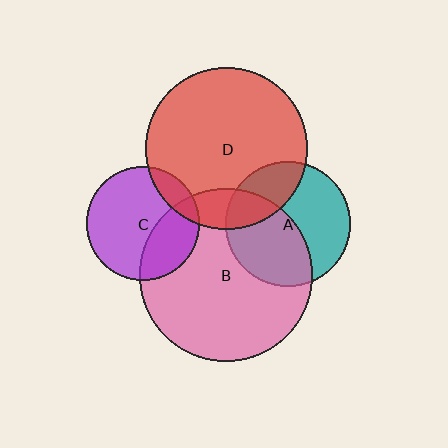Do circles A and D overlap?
Yes.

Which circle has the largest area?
Circle B (pink).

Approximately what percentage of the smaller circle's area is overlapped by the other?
Approximately 25%.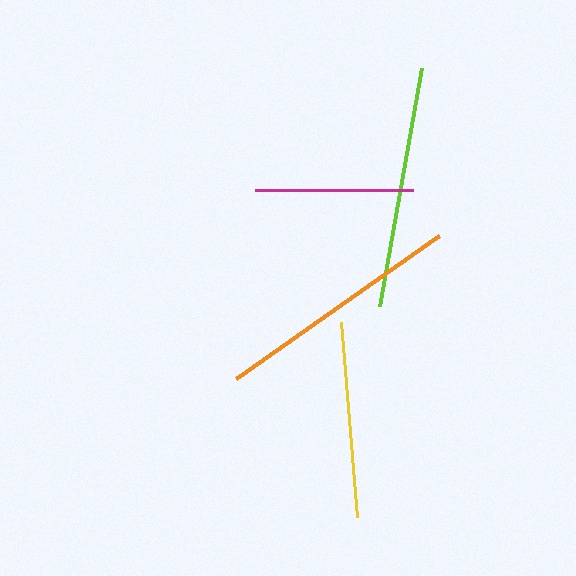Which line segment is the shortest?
The magenta line is the shortest at approximately 158 pixels.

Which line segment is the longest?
The orange line is the longest at approximately 248 pixels.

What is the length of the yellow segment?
The yellow segment is approximately 196 pixels long.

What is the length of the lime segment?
The lime segment is approximately 241 pixels long.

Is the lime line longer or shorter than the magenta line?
The lime line is longer than the magenta line.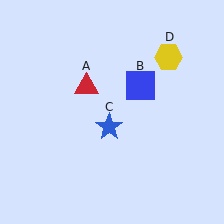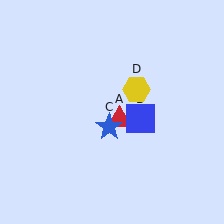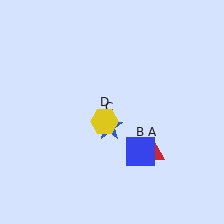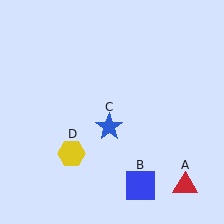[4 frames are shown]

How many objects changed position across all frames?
3 objects changed position: red triangle (object A), blue square (object B), yellow hexagon (object D).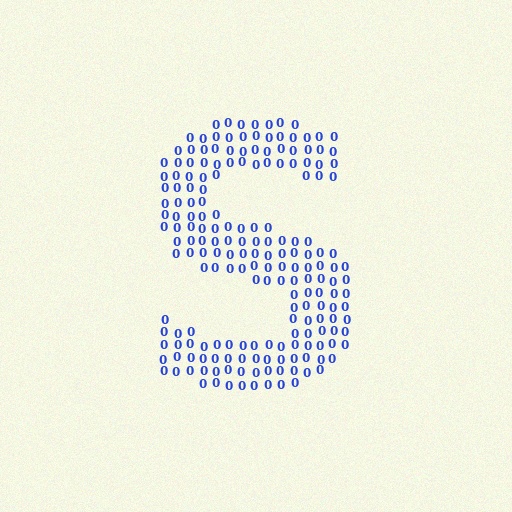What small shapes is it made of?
It is made of small digit 0's.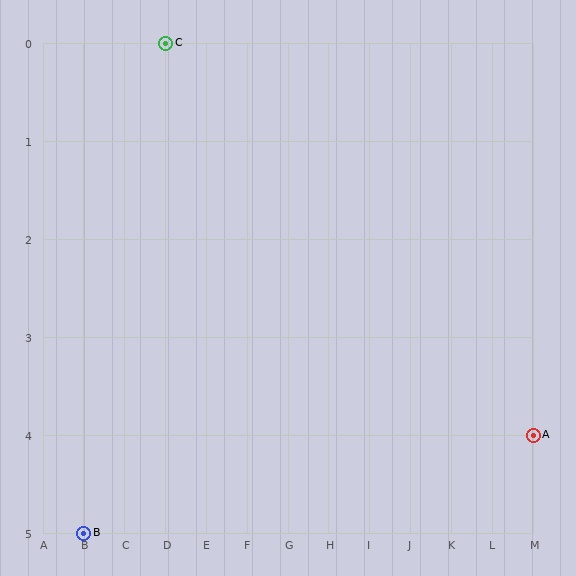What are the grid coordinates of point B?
Point B is at grid coordinates (B, 5).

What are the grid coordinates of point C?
Point C is at grid coordinates (D, 0).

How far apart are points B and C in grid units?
Points B and C are 2 columns and 5 rows apart (about 5.4 grid units diagonally).